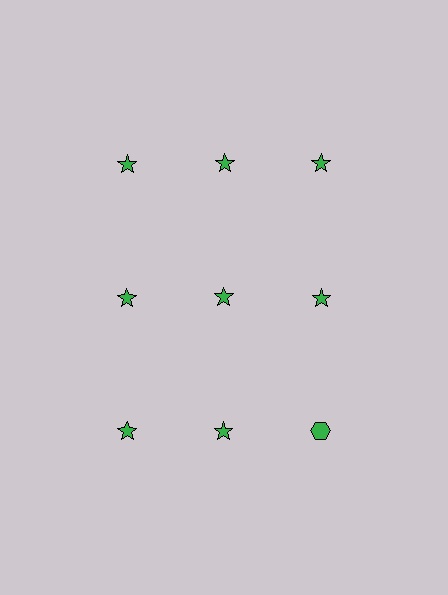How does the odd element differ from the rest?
It has a different shape: hexagon instead of star.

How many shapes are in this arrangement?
There are 9 shapes arranged in a grid pattern.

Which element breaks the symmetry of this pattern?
The green hexagon in the third row, center column breaks the symmetry. All other shapes are green stars.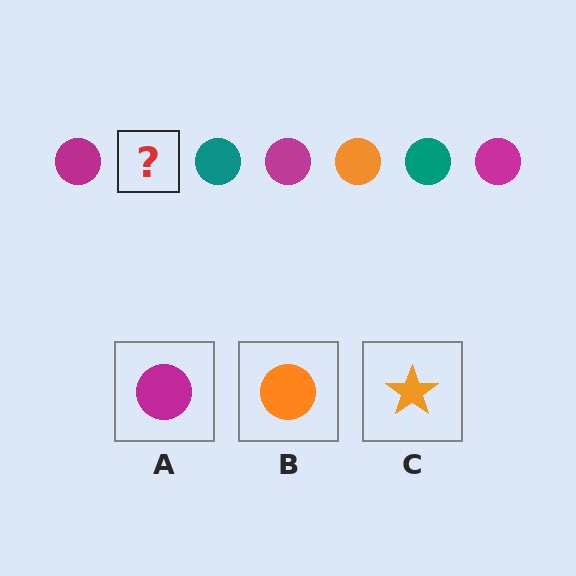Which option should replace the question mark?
Option B.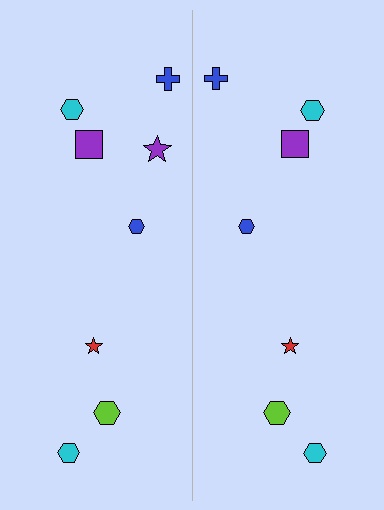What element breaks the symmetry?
A purple star is missing from the right side.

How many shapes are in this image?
There are 15 shapes in this image.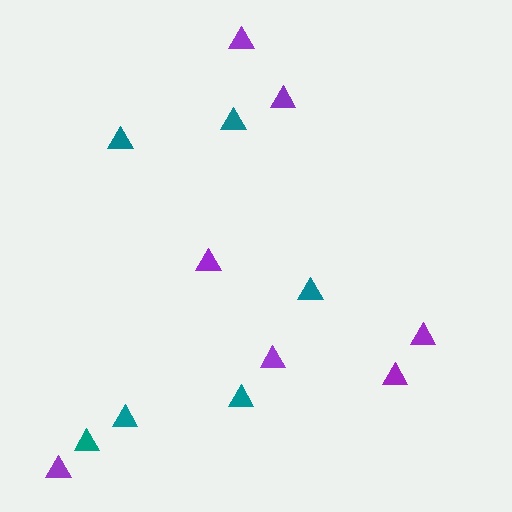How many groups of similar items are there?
There are 2 groups: one group of teal triangles (6) and one group of purple triangles (7).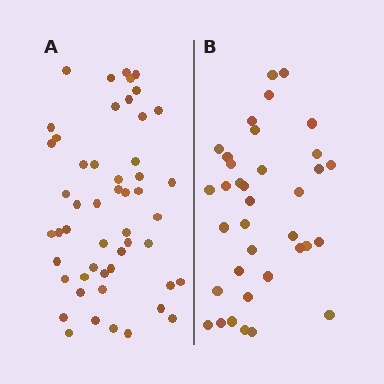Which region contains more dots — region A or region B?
Region A (the left region) has more dots.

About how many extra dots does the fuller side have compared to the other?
Region A has approximately 15 more dots than region B.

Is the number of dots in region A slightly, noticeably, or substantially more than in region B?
Region A has noticeably more, but not dramatically so. The ratio is roughly 1.4 to 1.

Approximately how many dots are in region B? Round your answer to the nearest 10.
About 40 dots. (The exact count is 36, which rounds to 40.)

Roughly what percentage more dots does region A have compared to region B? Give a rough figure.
About 40% more.